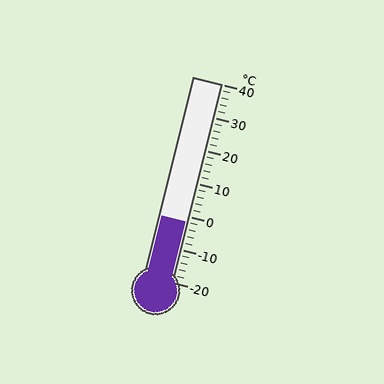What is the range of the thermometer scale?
The thermometer scale ranges from -20°C to 40°C.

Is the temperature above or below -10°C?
The temperature is above -10°C.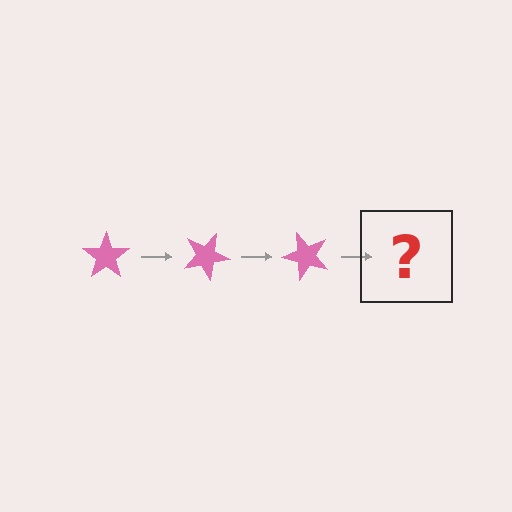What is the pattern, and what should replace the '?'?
The pattern is that the star rotates 25 degrees each step. The '?' should be a pink star rotated 75 degrees.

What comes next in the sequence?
The next element should be a pink star rotated 75 degrees.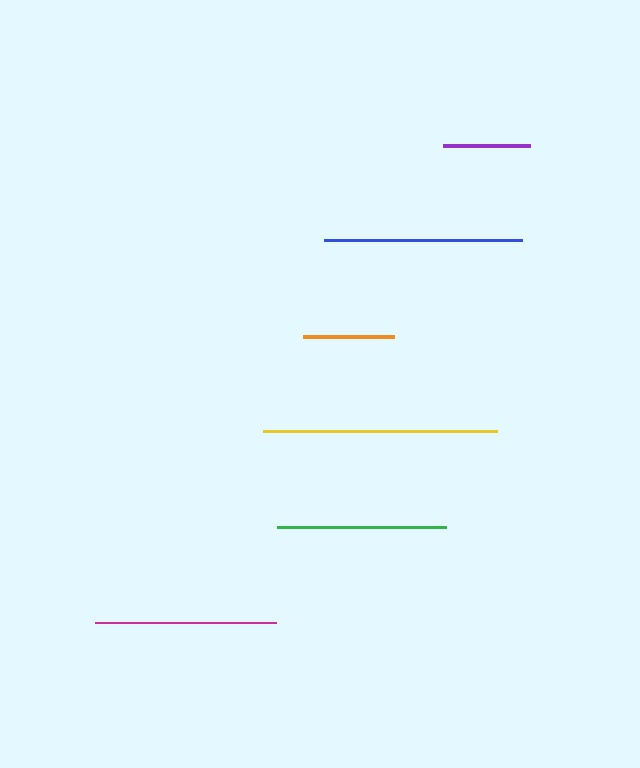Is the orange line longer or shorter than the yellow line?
The yellow line is longer than the orange line.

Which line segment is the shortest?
The purple line is the shortest at approximately 87 pixels.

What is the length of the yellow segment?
The yellow segment is approximately 234 pixels long.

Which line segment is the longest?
The yellow line is the longest at approximately 234 pixels.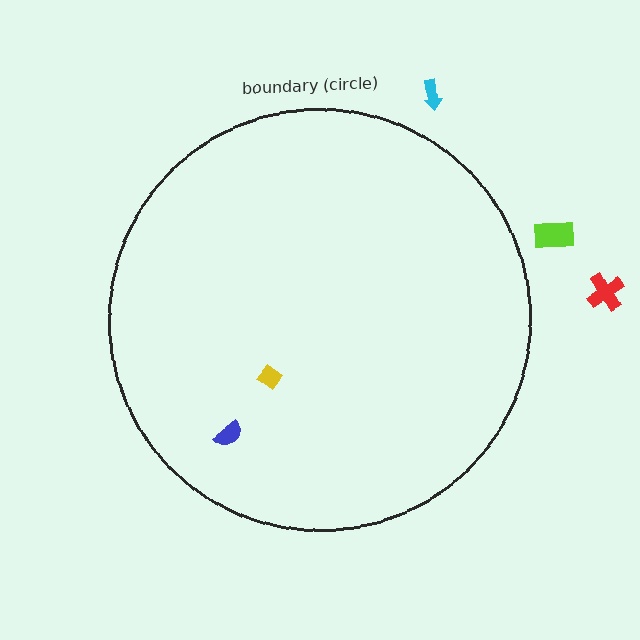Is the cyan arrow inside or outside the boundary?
Outside.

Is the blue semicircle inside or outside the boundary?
Inside.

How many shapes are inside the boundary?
2 inside, 3 outside.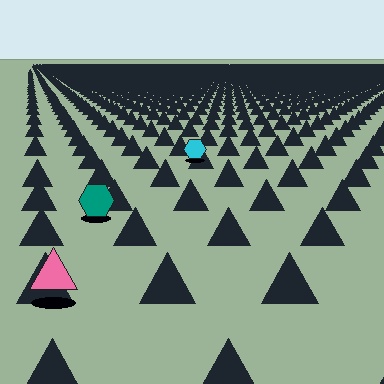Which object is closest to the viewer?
The pink triangle is closest. The texture marks near it are larger and more spread out.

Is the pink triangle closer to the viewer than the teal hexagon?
Yes. The pink triangle is closer — you can tell from the texture gradient: the ground texture is coarser near it.